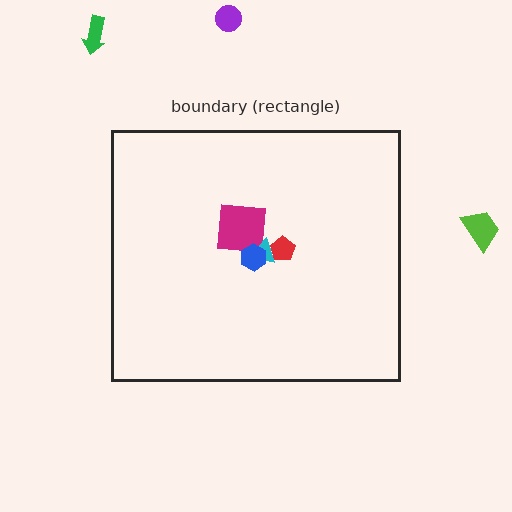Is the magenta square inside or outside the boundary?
Inside.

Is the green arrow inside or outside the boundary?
Outside.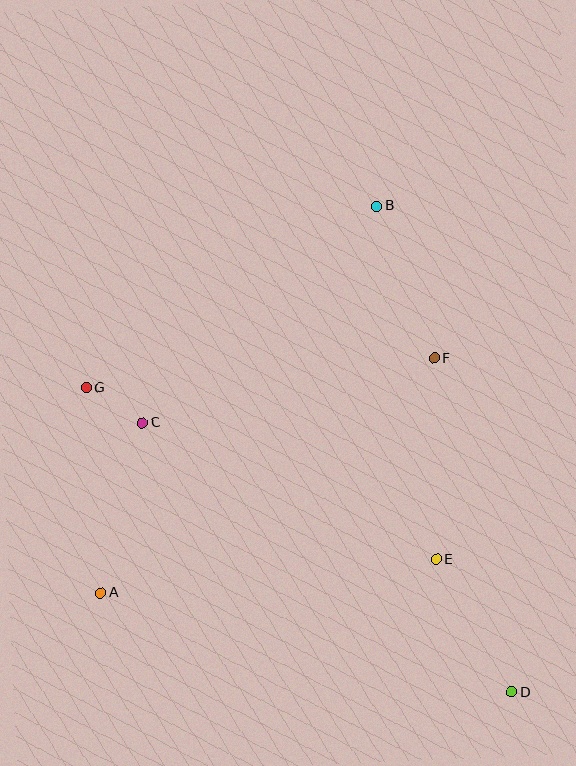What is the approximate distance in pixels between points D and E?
The distance between D and E is approximately 153 pixels.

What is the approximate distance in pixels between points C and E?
The distance between C and E is approximately 324 pixels.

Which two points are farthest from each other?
Points D and G are farthest from each other.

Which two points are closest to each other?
Points C and G are closest to each other.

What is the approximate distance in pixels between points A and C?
The distance between A and C is approximately 175 pixels.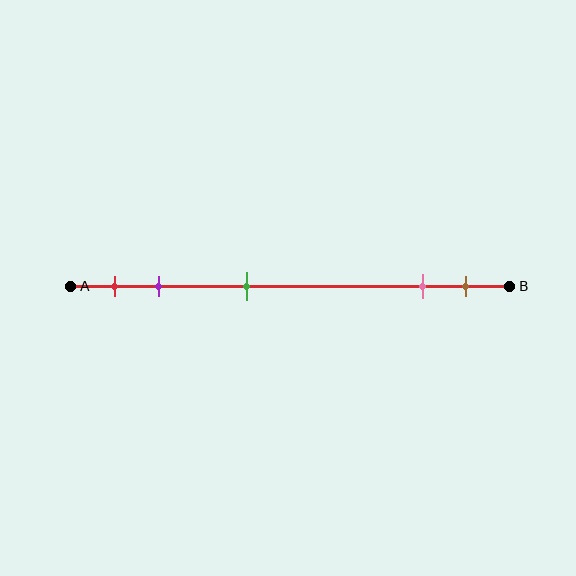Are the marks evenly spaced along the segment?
No, the marks are not evenly spaced.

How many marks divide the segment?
There are 5 marks dividing the segment.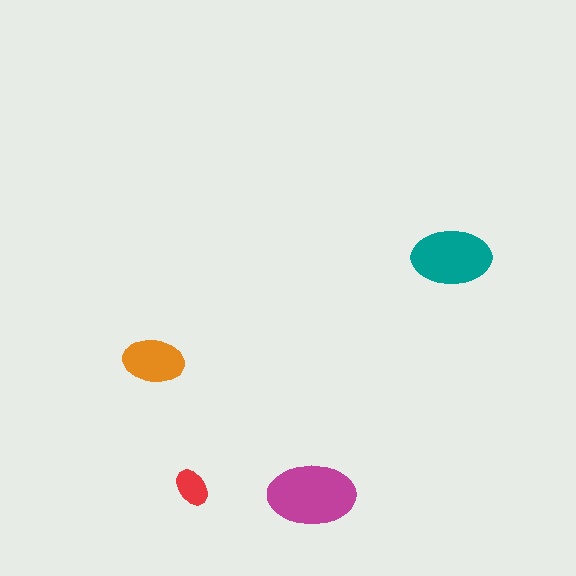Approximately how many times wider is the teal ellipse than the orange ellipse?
About 1.5 times wider.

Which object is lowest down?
The magenta ellipse is bottommost.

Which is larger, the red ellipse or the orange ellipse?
The orange one.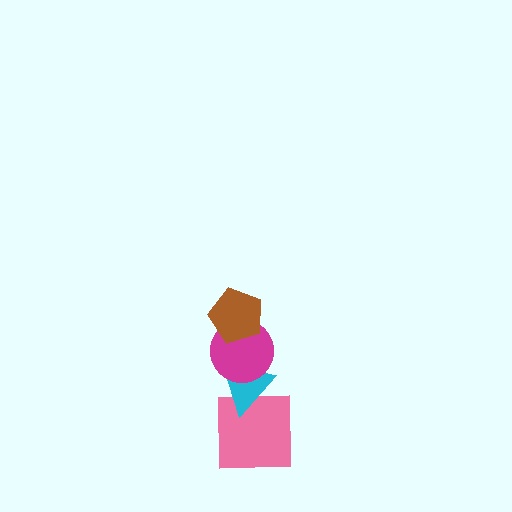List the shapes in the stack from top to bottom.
From top to bottom: the brown pentagon, the magenta circle, the cyan triangle, the pink square.